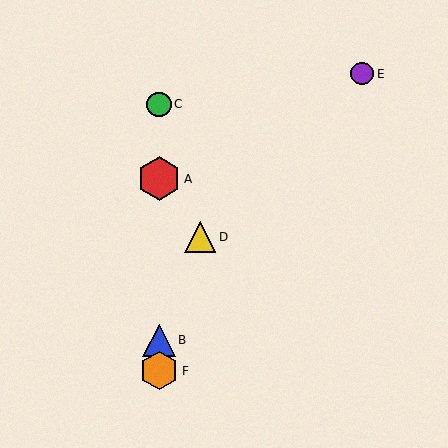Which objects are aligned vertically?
Objects A, B, C, F are aligned vertically.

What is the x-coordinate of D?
Object D is at x≈200.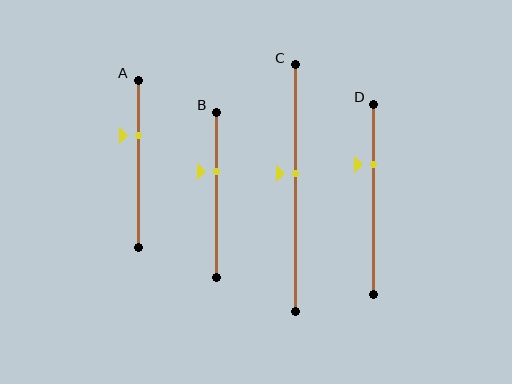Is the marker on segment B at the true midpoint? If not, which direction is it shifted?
No, the marker on segment B is shifted upward by about 14% of the segment length.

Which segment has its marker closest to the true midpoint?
Segment C has its marker closest to the true midpoint.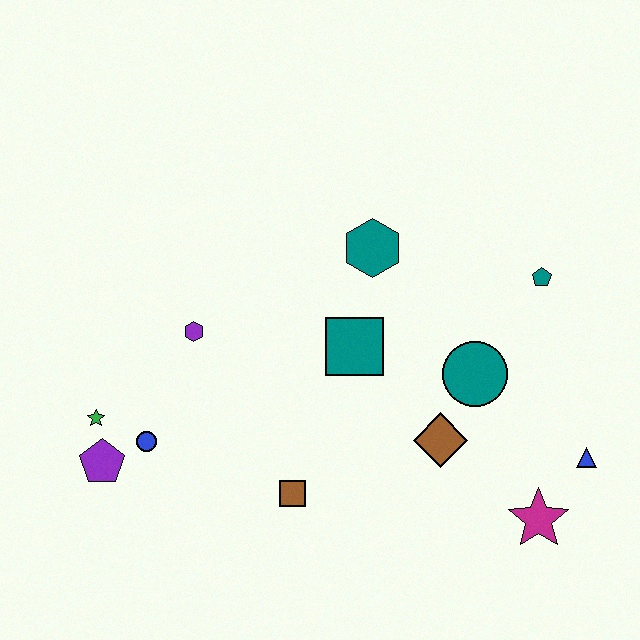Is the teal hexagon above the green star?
Yes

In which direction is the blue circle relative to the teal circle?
The blue circle is to the left of the teal circle.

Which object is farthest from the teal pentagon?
The purple pentagon is farthest from the teal pentagon.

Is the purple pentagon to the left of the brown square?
Yes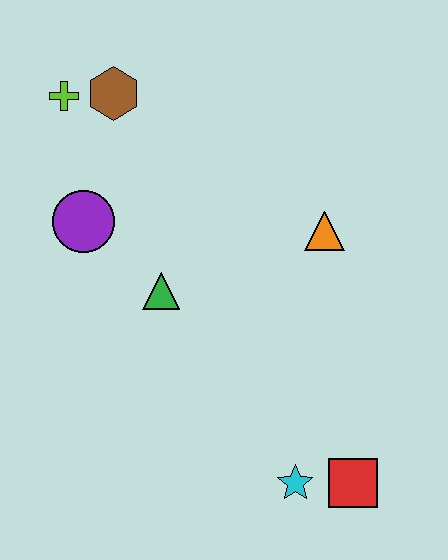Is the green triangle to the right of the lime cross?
Yes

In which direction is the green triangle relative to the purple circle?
The green triangle is to the right of the purple circle.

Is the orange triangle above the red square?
Yes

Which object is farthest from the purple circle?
The red square is farthest from the purple circle.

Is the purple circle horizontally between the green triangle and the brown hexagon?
No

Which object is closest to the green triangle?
The purple circle is closest to the green triangle.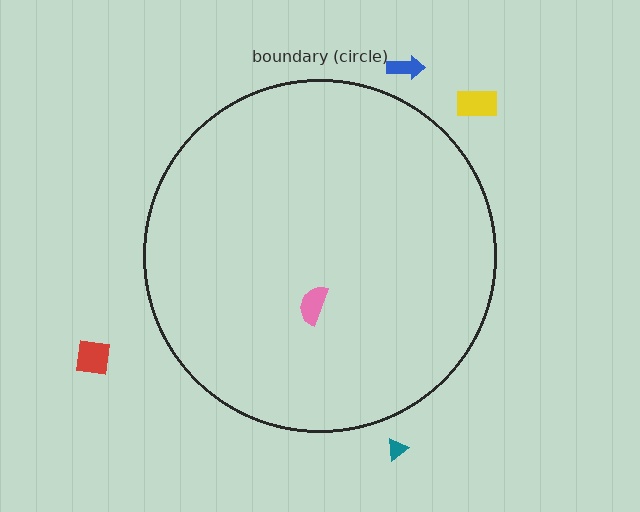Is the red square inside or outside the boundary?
Outside.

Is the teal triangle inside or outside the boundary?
Outside.